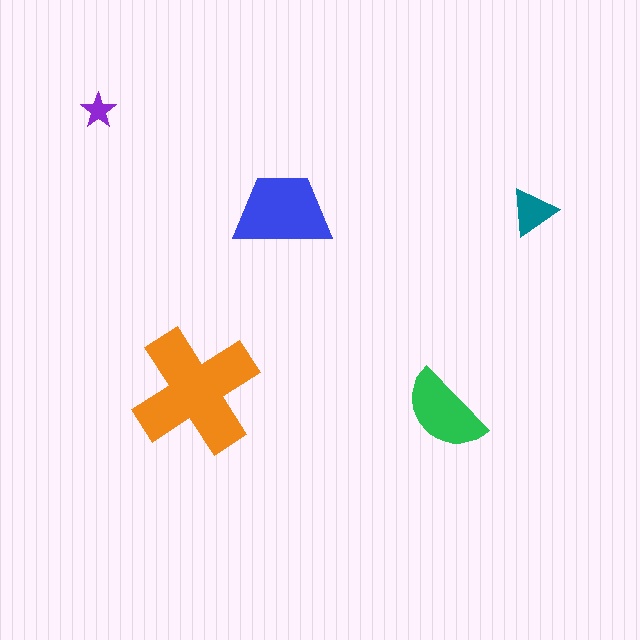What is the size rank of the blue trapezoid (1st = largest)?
2nd.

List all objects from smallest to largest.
The purple star, the teal triangle, the green semicircle, the blue trapezoid, the orange cross.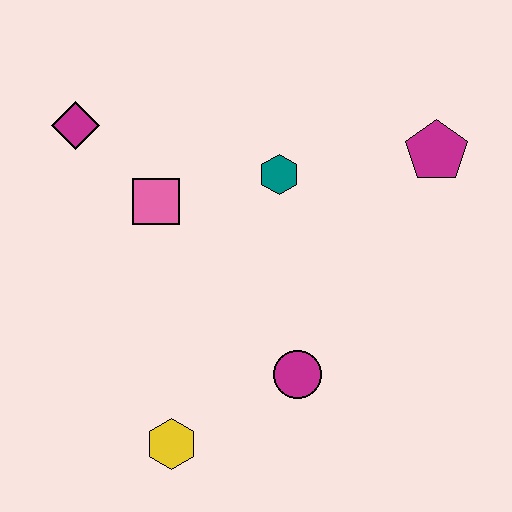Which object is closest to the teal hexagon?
The pink square is closest to the teal hexagon.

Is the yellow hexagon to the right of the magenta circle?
No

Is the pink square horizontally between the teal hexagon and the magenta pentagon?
No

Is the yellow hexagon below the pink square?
Yes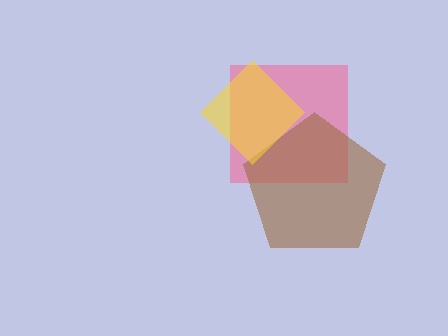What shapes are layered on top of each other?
The layered shapes are: a pink square, a brown pentagon, a yellow diamond.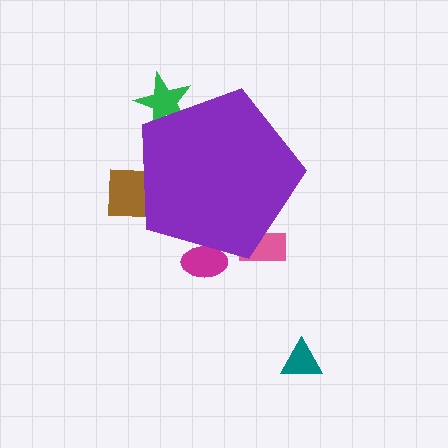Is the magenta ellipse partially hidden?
Yes, the magenta ellipse is partially hidden behind the purple pentagon.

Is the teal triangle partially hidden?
No, the teal triangle is fully visible.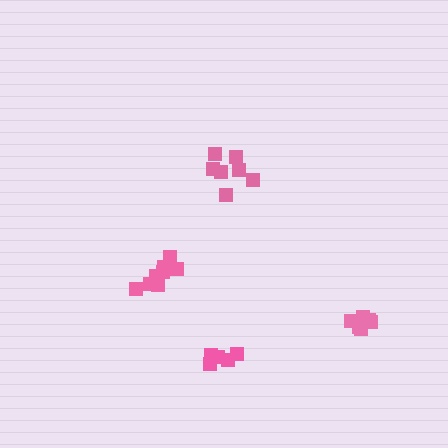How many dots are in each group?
Group 1: 6 dots, Group 2: 8 dots, Group 3: 7 dots, Group 4: 5 dots (26 total).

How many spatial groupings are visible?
There are 4 spatial groupings.